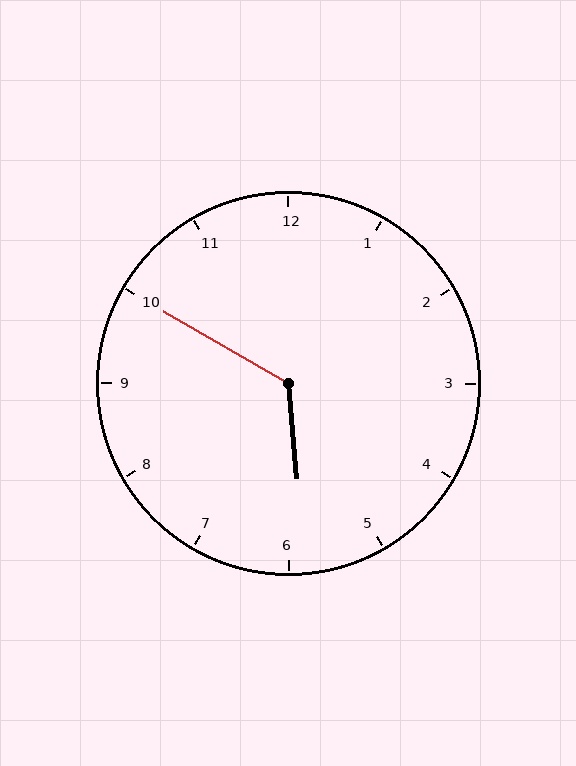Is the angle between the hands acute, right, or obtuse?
It is obtuse.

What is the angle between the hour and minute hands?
Approximately 125 degrees.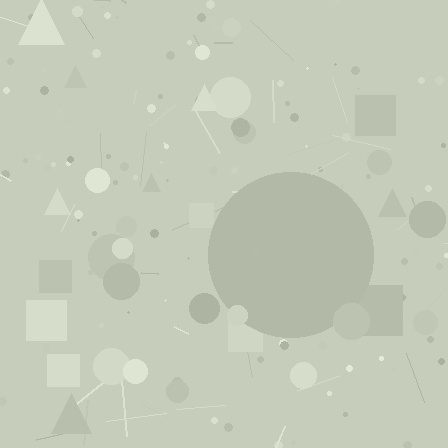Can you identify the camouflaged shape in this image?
The camouflaged shape is a circle.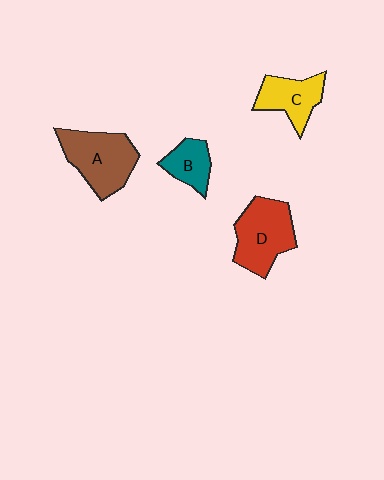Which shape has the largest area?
Shape A (brown).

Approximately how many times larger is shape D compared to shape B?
Approximately 1.9 times.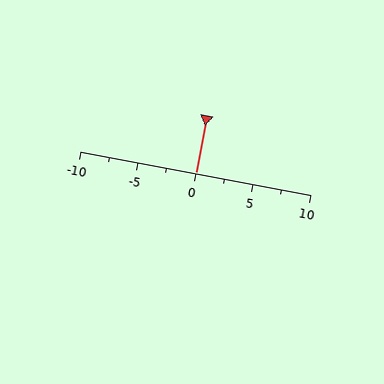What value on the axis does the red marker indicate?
The marker indicates approximately 0.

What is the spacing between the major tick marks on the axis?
The major ticks are spaced 5 apart.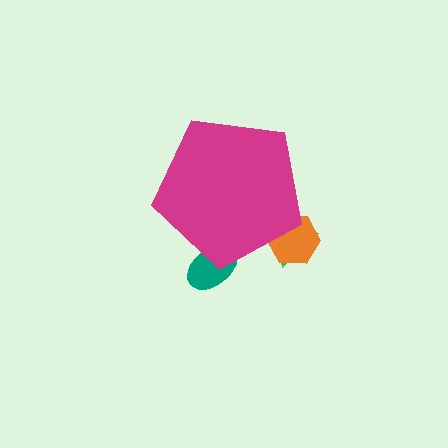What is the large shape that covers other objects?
A magenta pentagon.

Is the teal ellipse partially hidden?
Yes, the teal ellipse is partially hidden behind the magenta pentagon.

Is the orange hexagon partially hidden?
Yes, the orange hexagon is partially hidden behind the magenta pentagon.